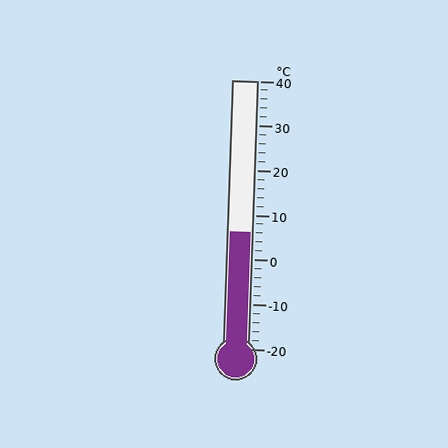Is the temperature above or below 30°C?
The temperature is below 30°C.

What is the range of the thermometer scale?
The thermometer scale ranges from -20°C to 40°C.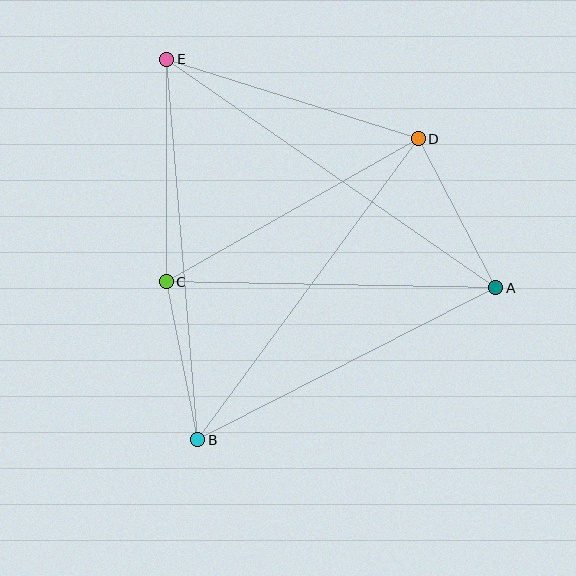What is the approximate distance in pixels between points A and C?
The distance between A and C is approximately 330 pixels.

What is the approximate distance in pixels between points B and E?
The distance between B and E is approximately 382 pixels.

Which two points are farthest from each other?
Points A and E are farthest from each other.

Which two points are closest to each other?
Points B and C are closest to each other.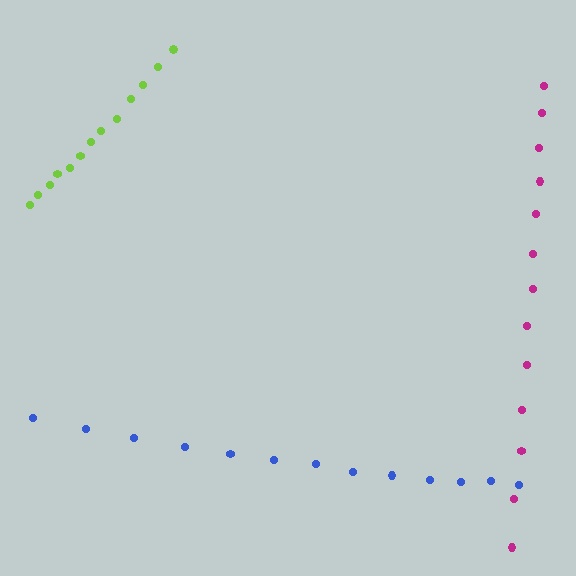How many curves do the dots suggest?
There are 3 distinct paths.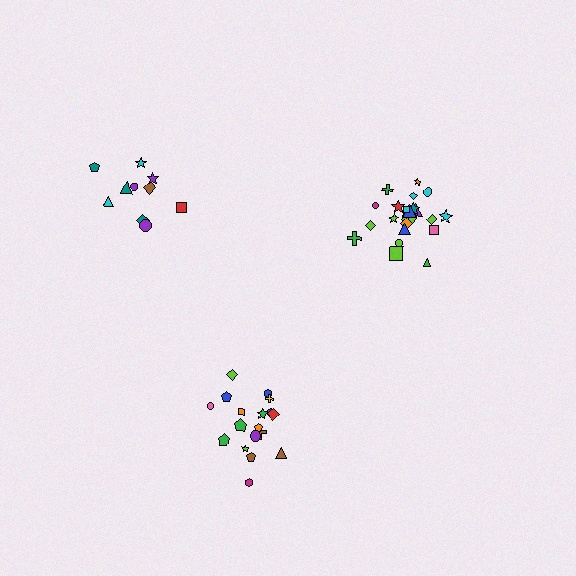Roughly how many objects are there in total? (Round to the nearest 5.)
Roughly 50 objects in total.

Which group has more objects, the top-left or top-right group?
The top-right group.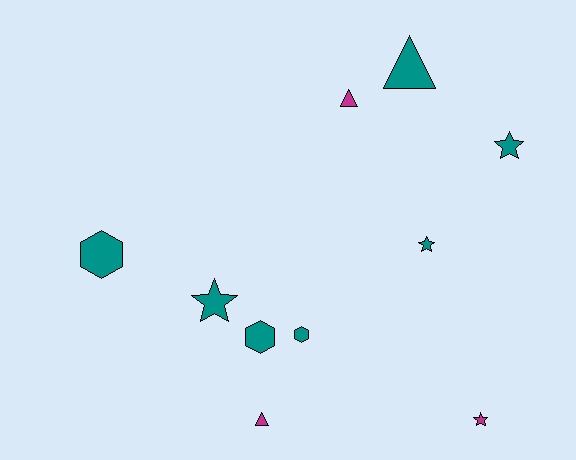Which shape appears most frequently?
Star, with 4 objects.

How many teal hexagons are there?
There are 3 teal hexagons.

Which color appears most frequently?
Teal, with 7 objects.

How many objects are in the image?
There are 10 objects.